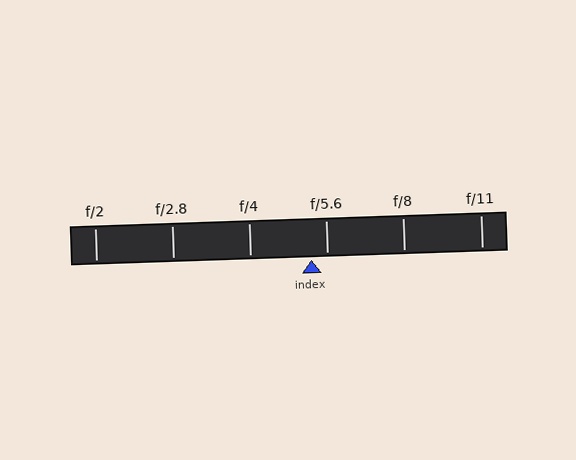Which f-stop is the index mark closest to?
The index mark is closest to f/5.6.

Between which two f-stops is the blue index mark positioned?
The index mark is between f/4 and f/5.6.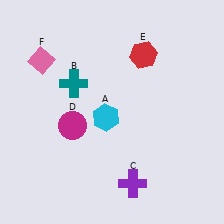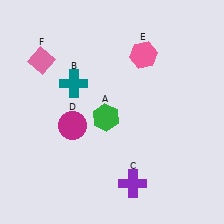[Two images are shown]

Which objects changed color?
A changed from cyan to green. E changed from red to pink.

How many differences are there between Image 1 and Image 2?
There are 2 differences between the two images.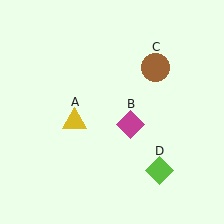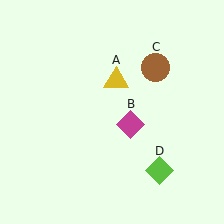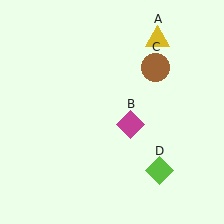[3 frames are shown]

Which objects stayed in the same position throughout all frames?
Magenta diamond (object B) and brown circle (object C) and lime diamond (object D) remained stationary.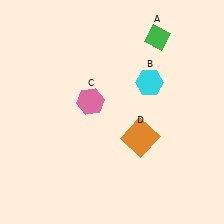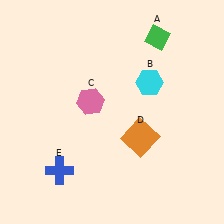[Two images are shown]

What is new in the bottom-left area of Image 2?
A blue cross (E) was added in the bottom-left area of Image 2.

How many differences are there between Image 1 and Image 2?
There is 1 difference between the two images.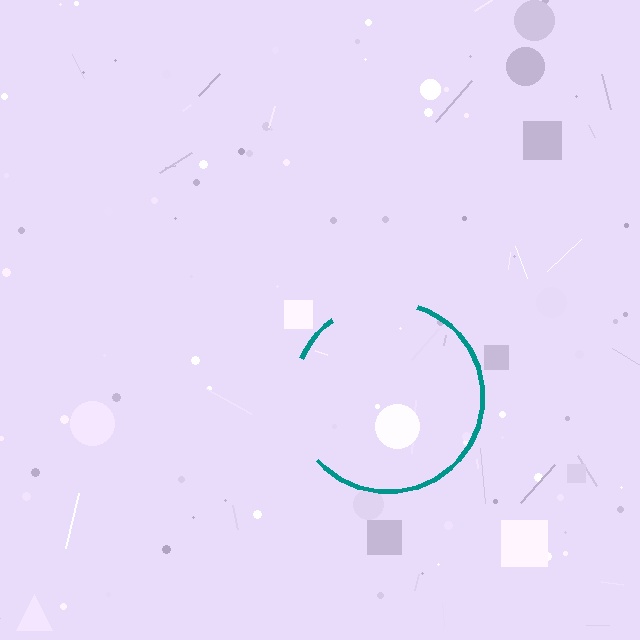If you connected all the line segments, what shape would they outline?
They would outline a circle.